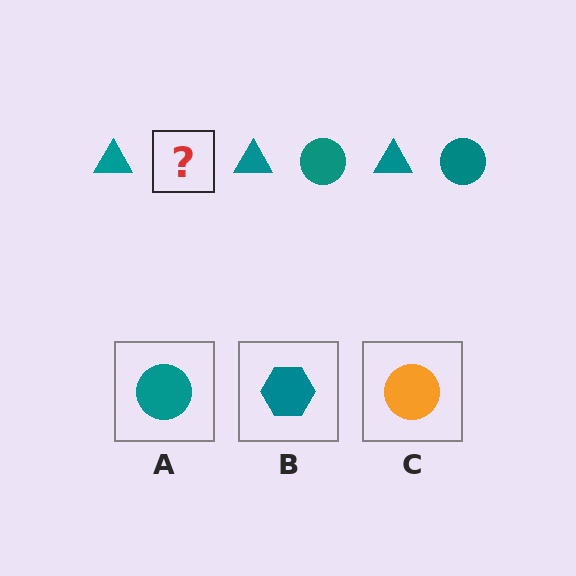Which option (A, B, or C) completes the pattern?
A.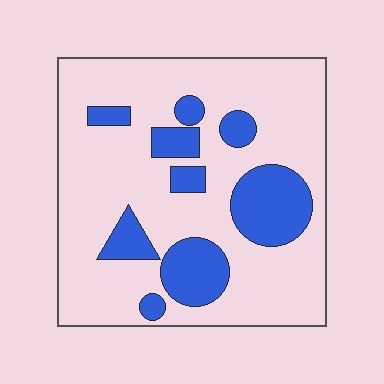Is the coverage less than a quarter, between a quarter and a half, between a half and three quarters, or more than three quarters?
Less than a quarter.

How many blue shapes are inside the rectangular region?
9.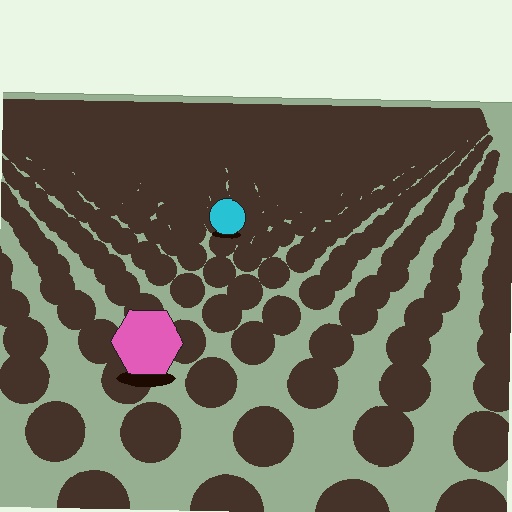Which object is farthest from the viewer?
The cyan circle is farthest from the viewer. It appears smaller and the ground texture around it is denser.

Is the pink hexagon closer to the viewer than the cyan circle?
Yes. The pink hexagon is closer — you can tell from the texture gradient: the ground texture is coarser near it.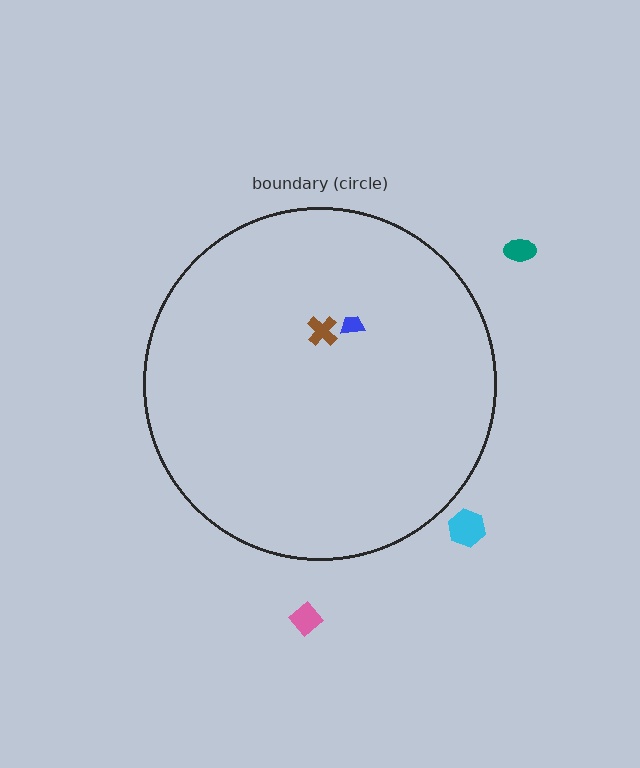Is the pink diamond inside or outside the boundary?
Outside.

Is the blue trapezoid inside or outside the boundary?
Inside.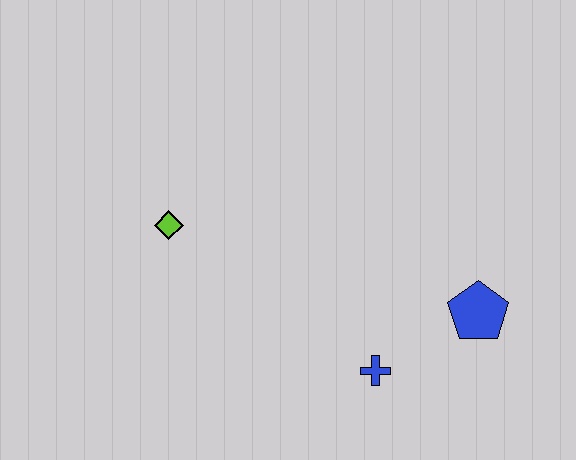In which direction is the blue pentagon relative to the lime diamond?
The blue pentagon is to the right of the lime diamond.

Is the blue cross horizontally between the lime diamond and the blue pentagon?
Yes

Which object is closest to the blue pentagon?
The blue cross is closest to the blue pentagon.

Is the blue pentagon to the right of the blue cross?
Yes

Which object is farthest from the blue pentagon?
The lime diamond is farthest from the blue pentagon.